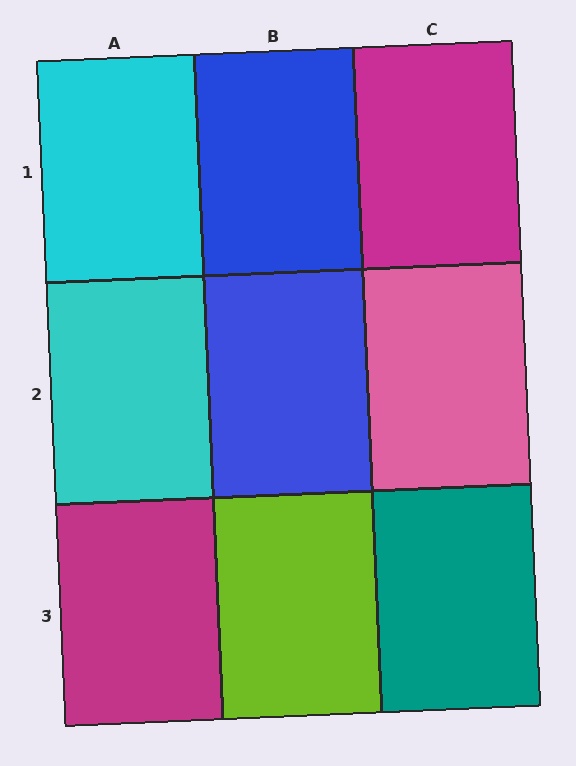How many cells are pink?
1 cell is pink.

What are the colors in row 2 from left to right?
Cyan, blue, pink.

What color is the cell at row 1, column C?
Magenta.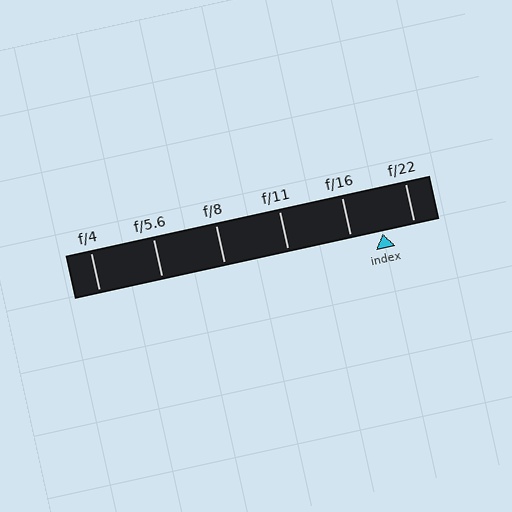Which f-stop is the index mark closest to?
The index mark is closest to f/16.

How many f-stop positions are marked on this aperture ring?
There are 6 f-stop positions marked.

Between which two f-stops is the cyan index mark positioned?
The index mark is between f/16 and f/22.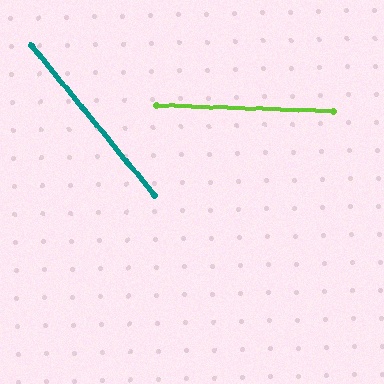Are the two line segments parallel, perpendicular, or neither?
Neither parallel nor perpendicular — they differ by about 49°.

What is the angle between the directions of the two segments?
Approximately 49 degrees.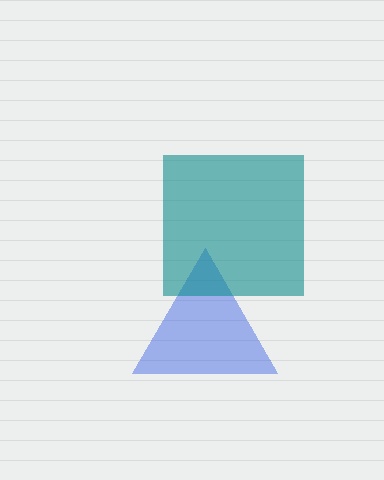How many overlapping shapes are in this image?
There are 2 overlapping shapes in the image.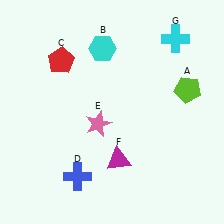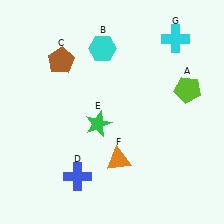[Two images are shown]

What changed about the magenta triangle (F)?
In Image 1, F is magenta. In Image 2, it changed to orange.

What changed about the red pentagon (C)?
In Image 1, C is red. In Image 2, it changed to brown.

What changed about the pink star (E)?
In Image 1, E is pink. In Image 2, it changed to green.